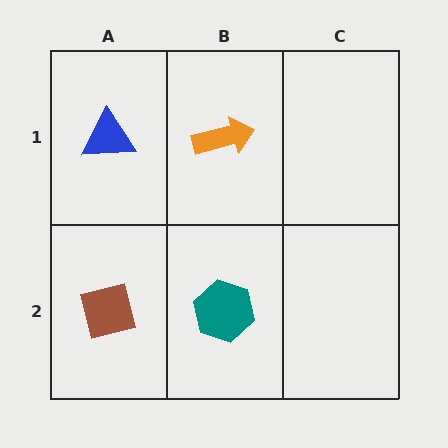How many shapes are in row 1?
2 shapes.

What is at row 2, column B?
A teal hexagon.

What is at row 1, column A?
A blue triangle.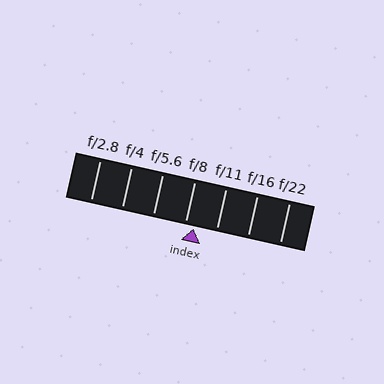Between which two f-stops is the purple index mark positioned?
The index mark is between f/8 and f/11.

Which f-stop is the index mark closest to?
The index mark is closest to f/8.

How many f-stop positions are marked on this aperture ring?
There are 7 f-stop positions marked.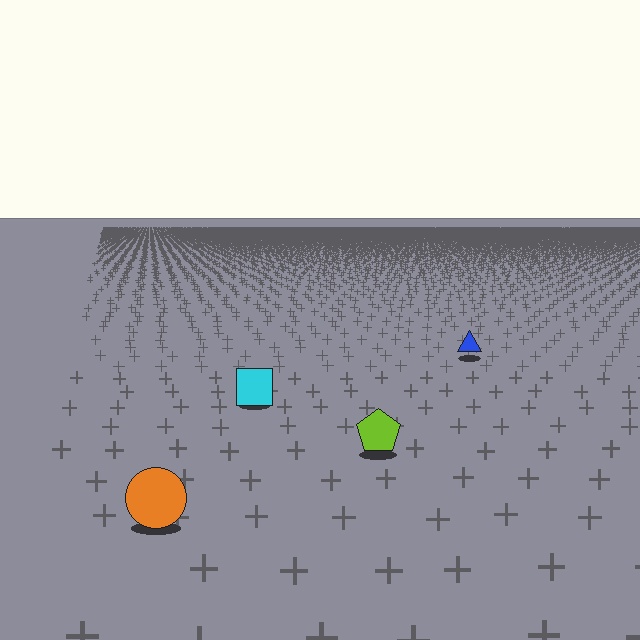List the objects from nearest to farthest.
From nearest to farthest: the orange circle, the lime pentagon, the cyan square, the blue triangle.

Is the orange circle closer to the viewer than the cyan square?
Yes. The orange circle is closer — you can tell from the texture gradient: the ground texture is coarser near it.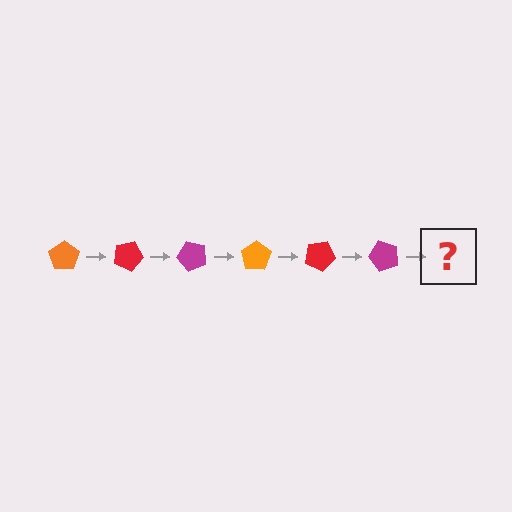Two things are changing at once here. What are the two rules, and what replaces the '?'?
The two rules are that it rotates 25 degrees each step and the color cycles through orange, red, and magenta. The '?' should be an orange pentagon, rotated 150 degrees from the start.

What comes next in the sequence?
The next element should be an orange pentagon, rotated 150 degrees from the start.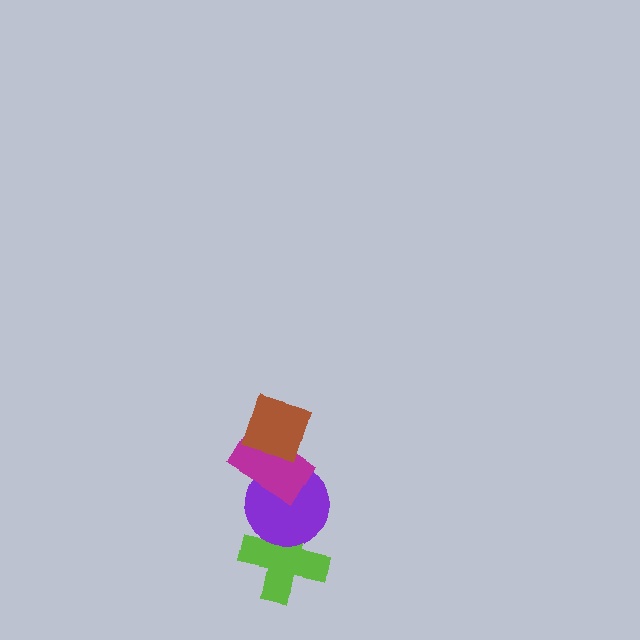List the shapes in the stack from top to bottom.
From top to bottom: the brown diamond, the magenta rectangle, the purple circle, the lime cross.